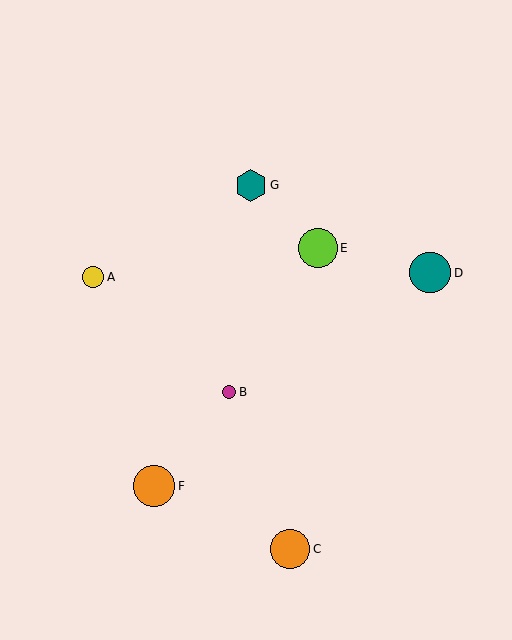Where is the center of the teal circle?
The center of the teal circle is at (430, 273).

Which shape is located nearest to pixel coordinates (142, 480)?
The orange circle (labeled F) at (154, 486) is nearest to that location.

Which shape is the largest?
The orange circle (labeled F) is the largest.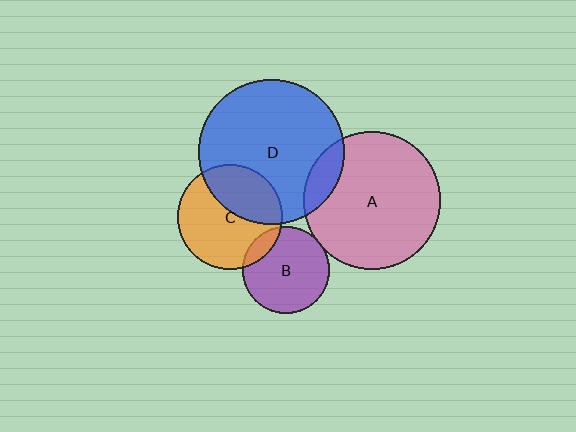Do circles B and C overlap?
Yes.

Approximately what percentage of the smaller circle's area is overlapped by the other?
Approximately 10%.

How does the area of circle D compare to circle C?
Approximately 1.9 times.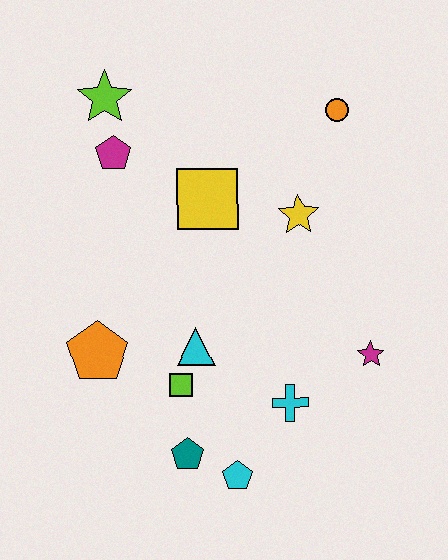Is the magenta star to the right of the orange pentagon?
Yes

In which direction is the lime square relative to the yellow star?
The lime square is below the yellow star.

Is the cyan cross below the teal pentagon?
No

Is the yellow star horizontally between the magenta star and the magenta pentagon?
Yes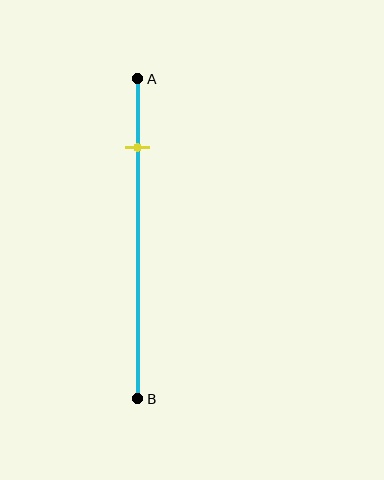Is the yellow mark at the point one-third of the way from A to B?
No, the mark is at about 20% from A, not at the 33% one-third point.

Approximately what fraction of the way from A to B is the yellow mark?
The yellow mark is approximately 20% of the way from A to B.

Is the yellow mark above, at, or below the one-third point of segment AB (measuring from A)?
The yellow mark is above the one-third point of segment AB.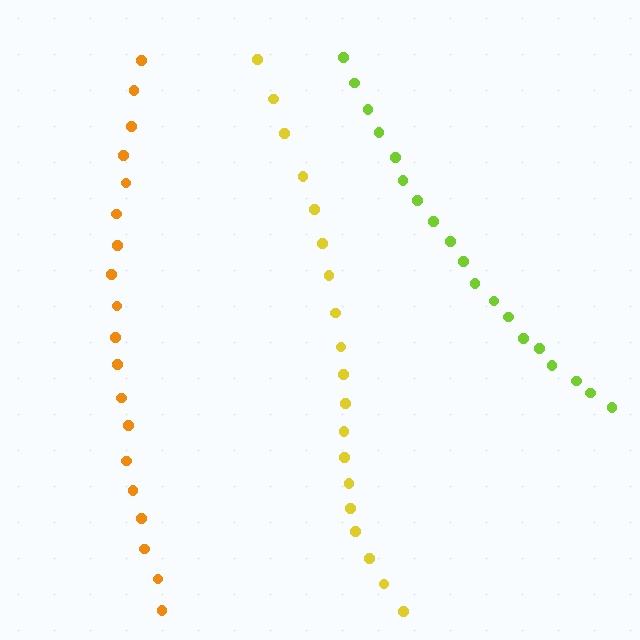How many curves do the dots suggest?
There are 3 distinct paths.